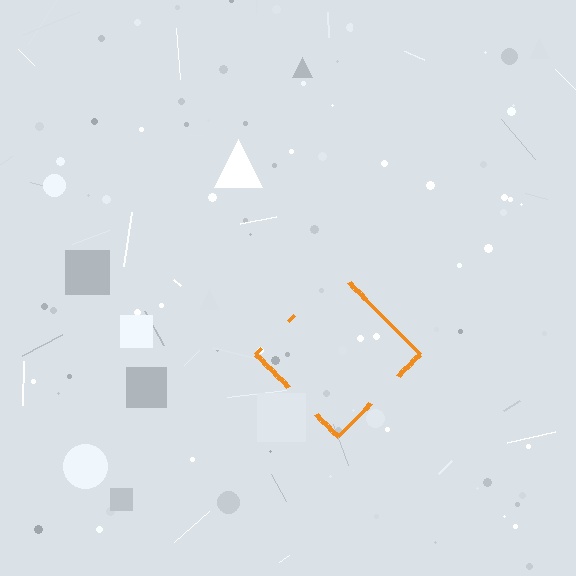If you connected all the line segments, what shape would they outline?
They would outline a diamond.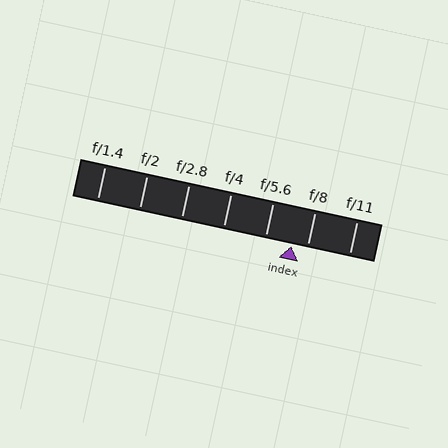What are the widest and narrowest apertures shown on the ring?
The widest aperture shown is f/1.4 and the narrowest is f/11.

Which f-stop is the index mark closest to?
The index mark is closest to f/8.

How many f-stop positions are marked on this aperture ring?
There are 7 f-stop positions marked.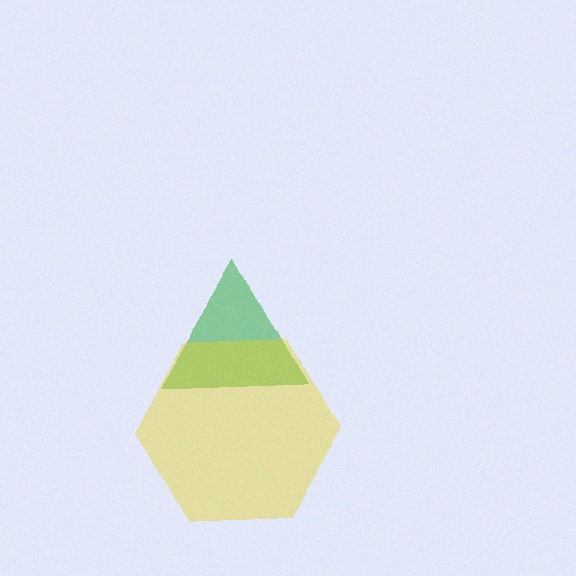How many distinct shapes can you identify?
There are 2 distinct shapes: a green triangle, a yellow hexagon.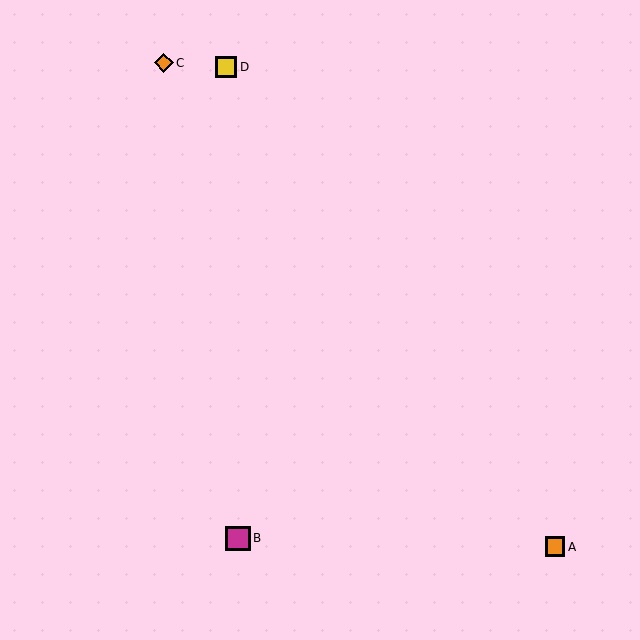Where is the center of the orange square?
The center of the orange square is at (555, 547).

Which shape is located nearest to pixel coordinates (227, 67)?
The yellow square (labeled D) at (226, 67) is nearest to that location.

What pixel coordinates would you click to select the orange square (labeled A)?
Click at (555, 547) to select the orange square A.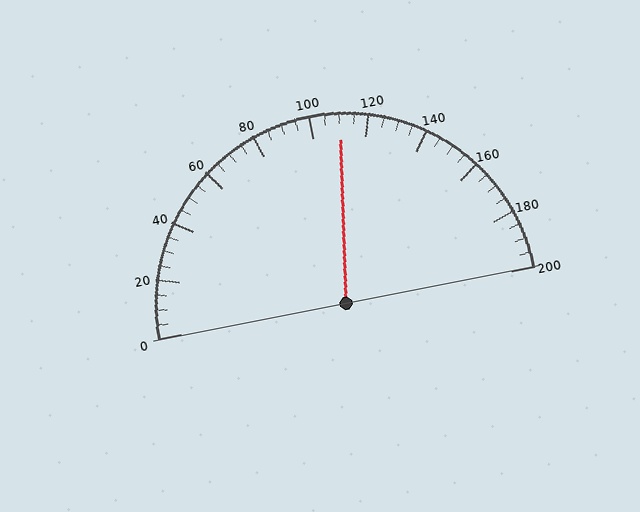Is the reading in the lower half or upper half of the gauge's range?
The reading is in the upper half of the range (0 to 200).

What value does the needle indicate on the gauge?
The needle indicates approximately 110.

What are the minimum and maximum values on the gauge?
The gauge ranges from 0 to 200.